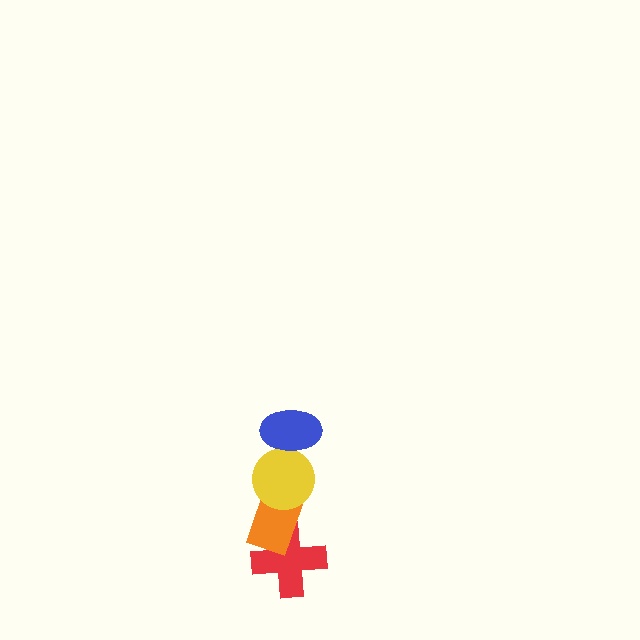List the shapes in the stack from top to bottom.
From top to bottom: the blue ellipse, the yellow circle, the orange rectangle, the red cross.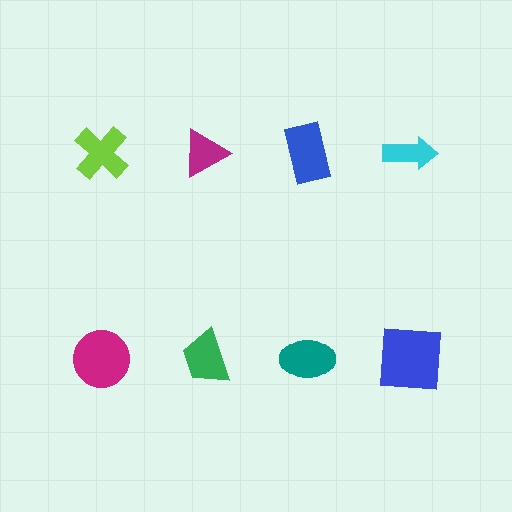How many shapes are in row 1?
4 shapes.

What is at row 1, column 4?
A cyan arrow.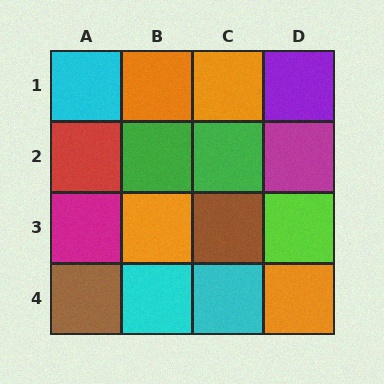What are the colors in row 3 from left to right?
Magenta, orange, brown, lime.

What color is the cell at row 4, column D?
Orange.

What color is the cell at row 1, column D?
Purple.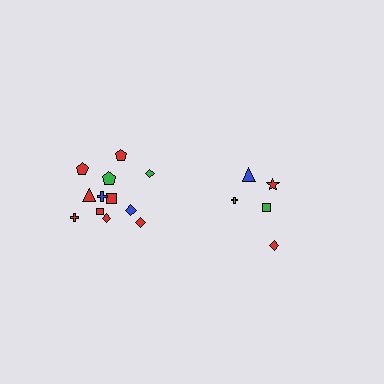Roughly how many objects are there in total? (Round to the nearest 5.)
Roughly 15 objects in total.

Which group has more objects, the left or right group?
The left group.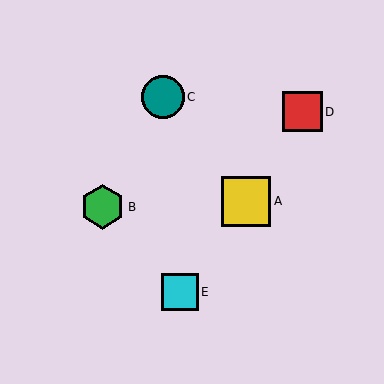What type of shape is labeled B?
Shape B is a green hexagon.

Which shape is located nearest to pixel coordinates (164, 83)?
The teal circle (labeled C) at (163, 97) is nearest to that location.